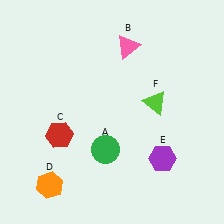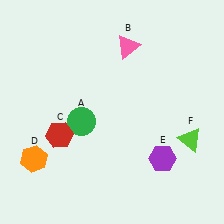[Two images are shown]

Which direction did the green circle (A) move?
The green circle (A) moved up.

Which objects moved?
The objects that moved are: the green circle (A), the orange hexagon (D), the lime triangle (F).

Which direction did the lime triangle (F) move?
The lime triangle (F) moved down.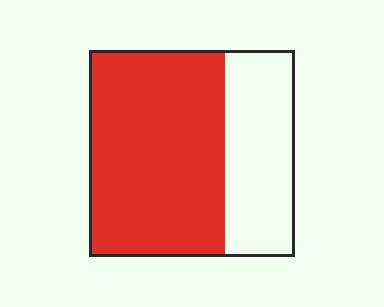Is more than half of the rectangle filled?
Yes.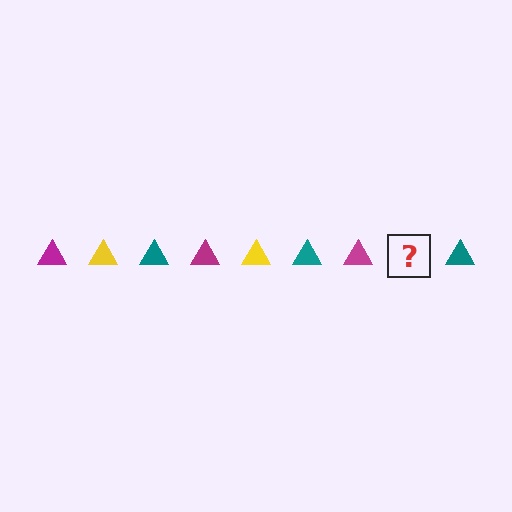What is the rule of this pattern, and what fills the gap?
The rule is that the pattern cycles through magenta, yellow, teal triangles. The gap should be filled with a yellow triangle.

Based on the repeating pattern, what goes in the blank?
The blank should be a yellow triangle.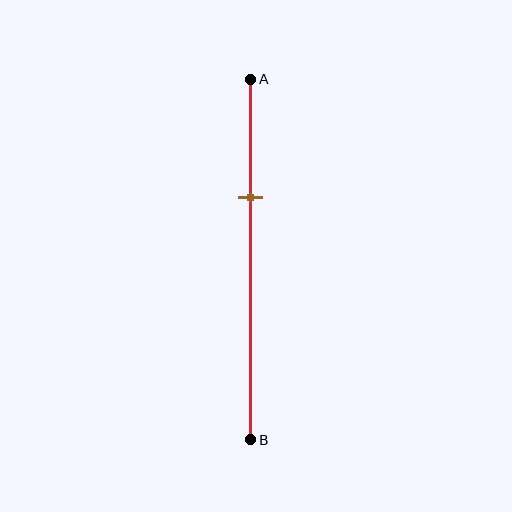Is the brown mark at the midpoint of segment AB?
No, the mark is at about 35% from A, not at the 50% midpoint.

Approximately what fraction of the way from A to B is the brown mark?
The brown mark is approximately 35% of the way from A to B.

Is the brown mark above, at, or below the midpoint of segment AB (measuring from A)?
The brown mark is above the midpoint of segment AB.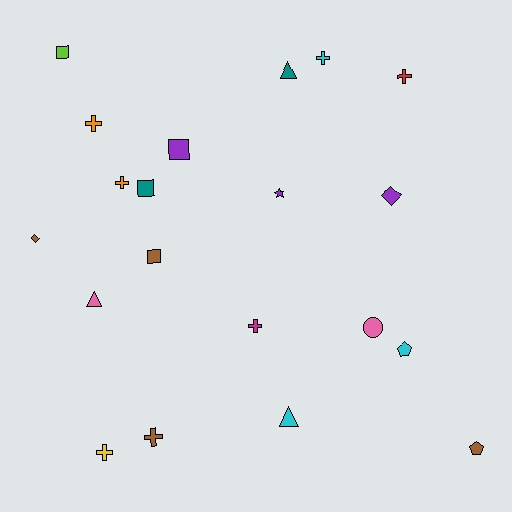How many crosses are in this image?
There are 7 crosses.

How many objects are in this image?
There are 20 objects.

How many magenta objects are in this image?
There is 1 magenta object.